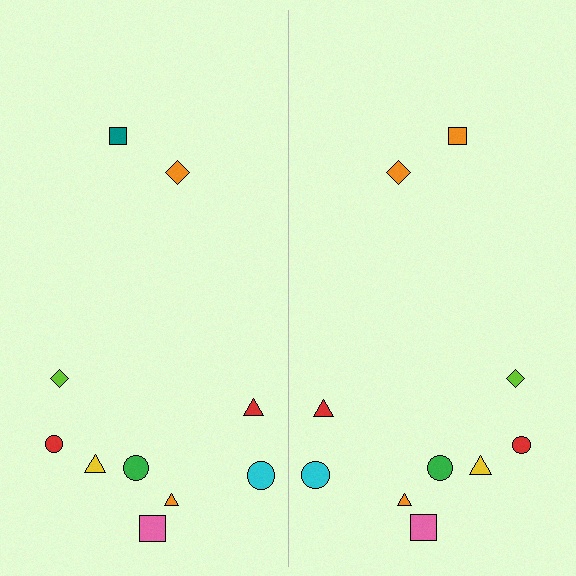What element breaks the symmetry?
The orange square on the right side breaks the symmetry — its mirror counterpart is teal.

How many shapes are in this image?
There are 20 shapes in this image.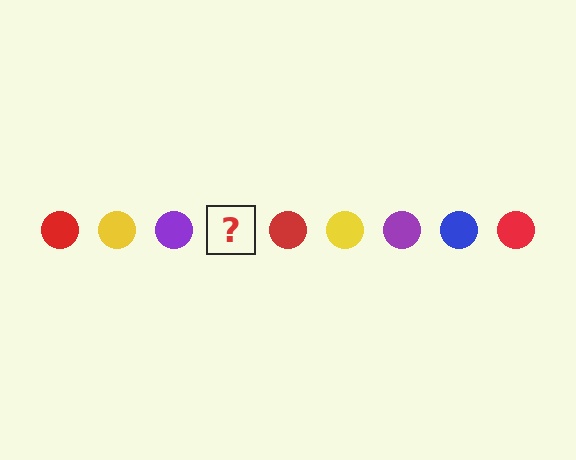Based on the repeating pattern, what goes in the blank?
The blank should be a blue circle.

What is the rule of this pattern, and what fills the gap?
The rule is that the pattern cycles through red, yellow, purple, blue circles. The gap should be filled with a blue circle.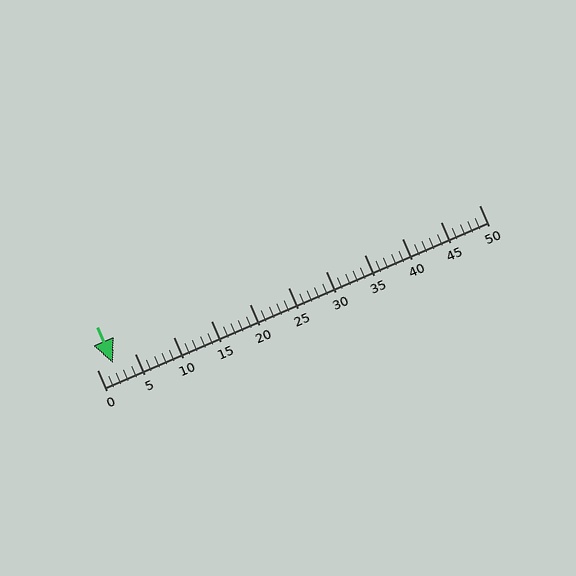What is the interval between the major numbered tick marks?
The major tick marks are spaced 5 units apart.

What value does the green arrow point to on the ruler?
The green arrow points to approximately 2.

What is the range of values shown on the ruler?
The ruler shows values from 0 to 50.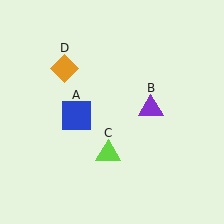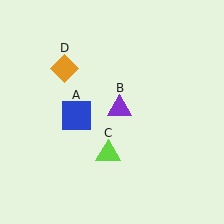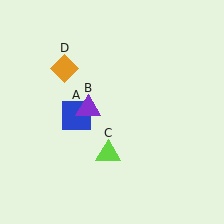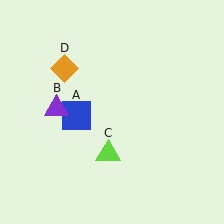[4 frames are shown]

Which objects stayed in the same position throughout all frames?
Blue square (object A) and lime triangle (object C) and orange diamond (object D) remained stationary.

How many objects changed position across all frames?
1 object changed position: purple triangle (object B).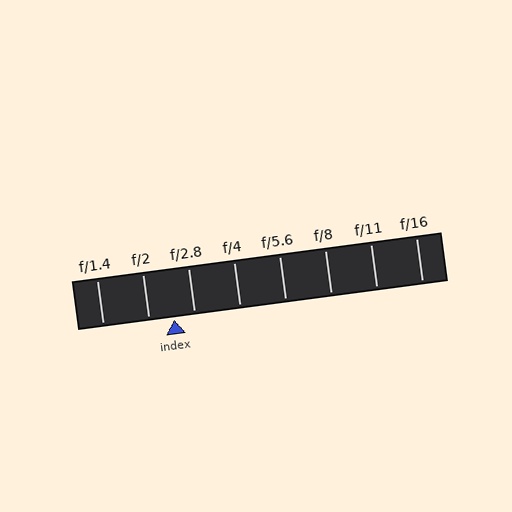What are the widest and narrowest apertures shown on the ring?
The widest aperture shown is f/1.4 and the narrowest is f/16.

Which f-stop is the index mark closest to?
The index mark is closest to f/2.8.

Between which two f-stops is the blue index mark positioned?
The index mark is between f/2 and f/2.8.